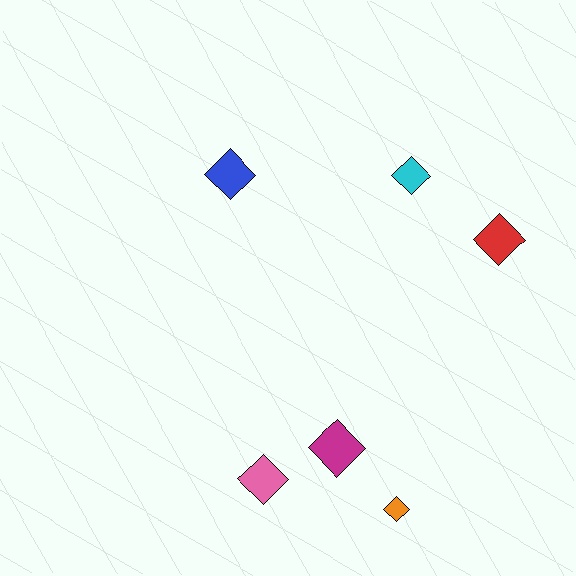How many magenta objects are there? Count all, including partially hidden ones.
There is 1 magenta object.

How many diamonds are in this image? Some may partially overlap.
There are 6 diamonds.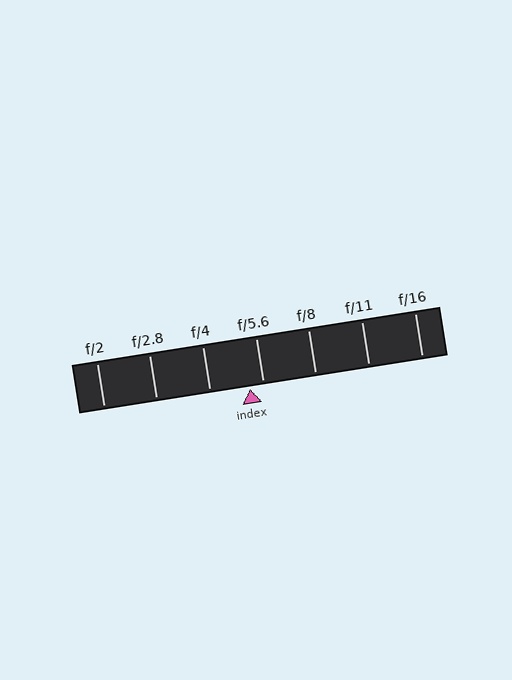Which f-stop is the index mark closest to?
The index mark is closest to f/5.6.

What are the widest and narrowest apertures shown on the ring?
The widest aperture shown is f/2 and the narrowest is f/16.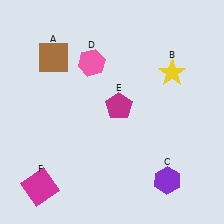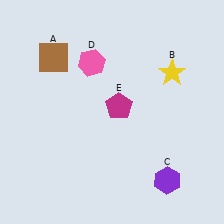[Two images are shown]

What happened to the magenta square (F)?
The magenta square (F) was removed in Image 2. It was in the bottom-left area of Image 1.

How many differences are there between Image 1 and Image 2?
There is 1 difference between the two images.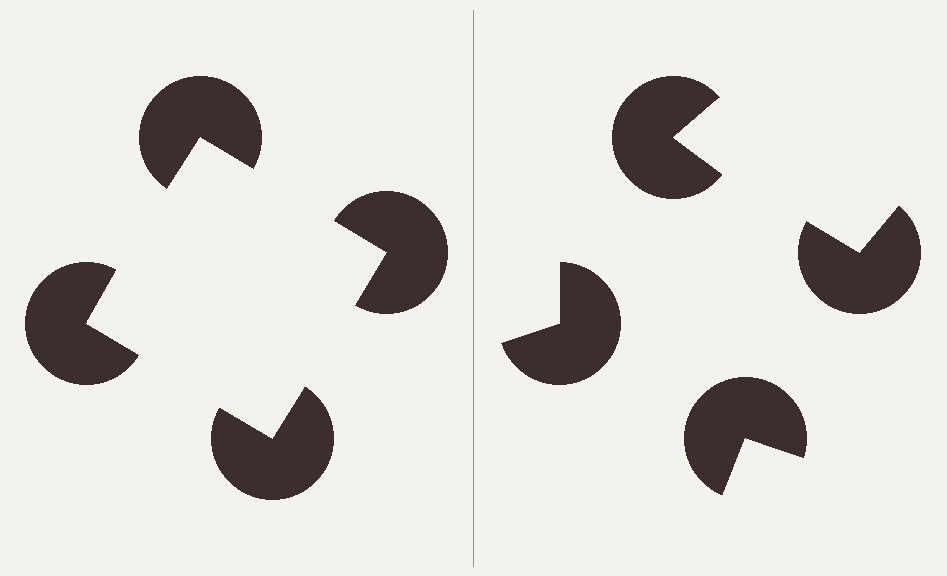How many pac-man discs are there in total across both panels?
8 — 4 on each side.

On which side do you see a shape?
An illusory square appears on the left side. On the right side the wedge cuts are rotated, so no coherent shape forms.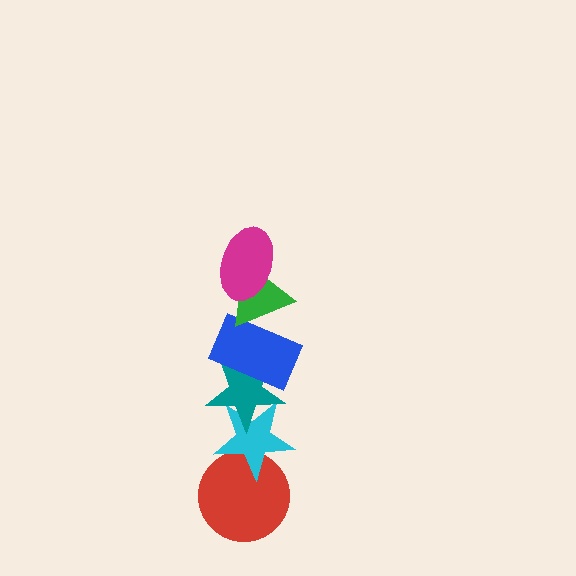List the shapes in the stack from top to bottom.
From top to bottom: the magenta ellipse, the green triangle, the blue rectangle, the teal star, the cyan star, the red circle.